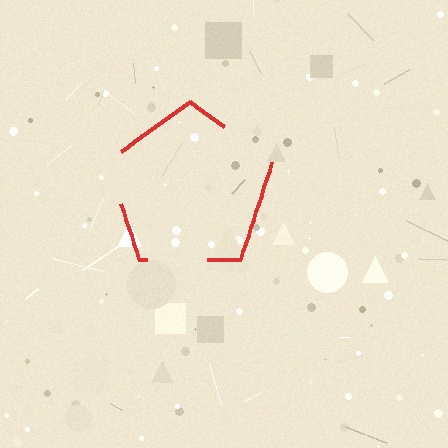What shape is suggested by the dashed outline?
The dashed outline suggests a pentagon.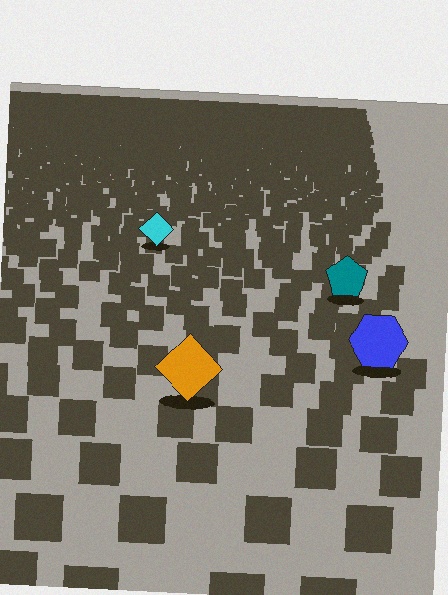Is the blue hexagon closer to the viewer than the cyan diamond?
Yes. The blue hexagon is closer — you can tell from the texture gradient: the ground texture is coarser near it.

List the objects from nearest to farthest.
From nearest to farthest: the orange diamond, the blue hexagon, the teal pentagon, the cyan diamond.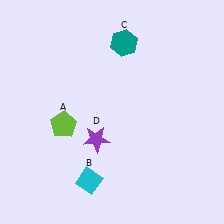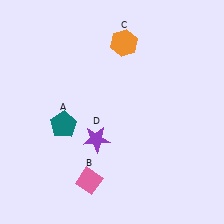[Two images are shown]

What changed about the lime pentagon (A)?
In Image 1, A is lime. In Image 2, it changed to teal.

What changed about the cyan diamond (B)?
In Image 1, B is cyan. In Image 2, it changed to pink.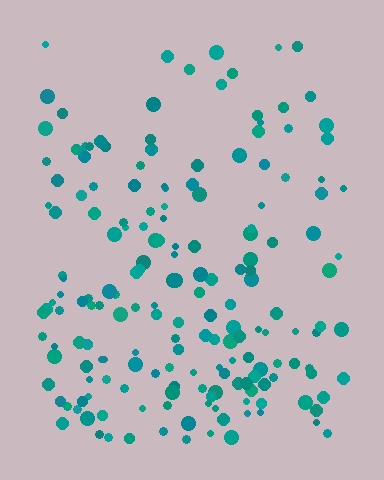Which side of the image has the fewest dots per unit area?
The top.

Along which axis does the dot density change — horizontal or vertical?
Vertical.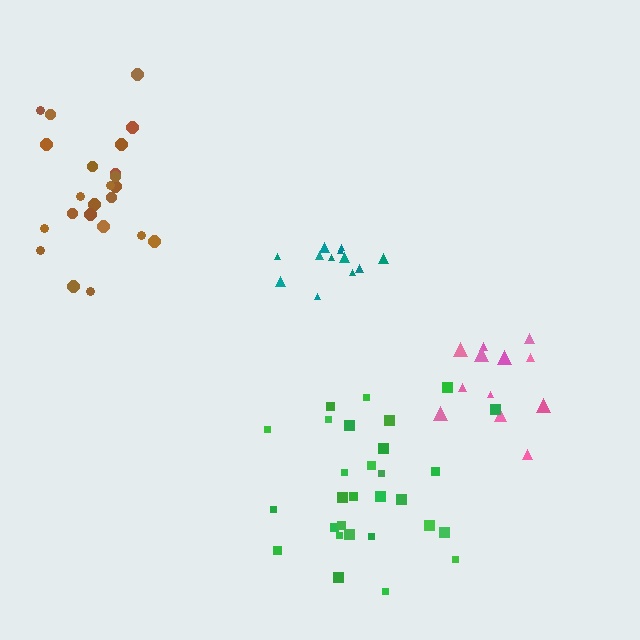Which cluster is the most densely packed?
Teal.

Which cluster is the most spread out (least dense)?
Brown.